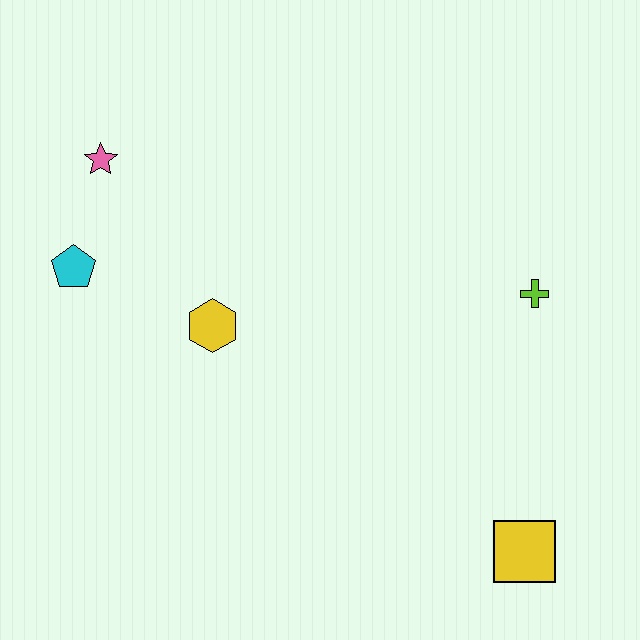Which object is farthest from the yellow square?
The pink star is farthest from the yellow square.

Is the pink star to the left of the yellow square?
Yes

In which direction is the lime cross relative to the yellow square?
The lime cross is above the yellow square.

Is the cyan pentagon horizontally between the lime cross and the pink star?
No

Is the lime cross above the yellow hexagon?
Yes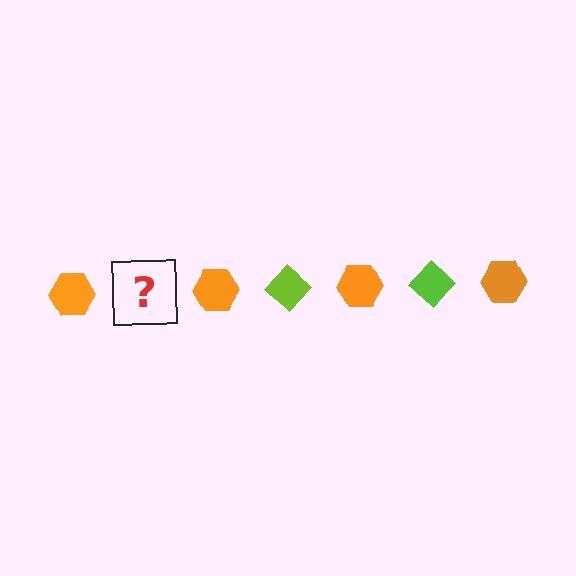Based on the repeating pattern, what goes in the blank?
The blank should be a lime diamond.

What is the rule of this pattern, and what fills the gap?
The rule is that the pattern alternates between orange hexagon and lime diamond. The gap should be filled with a lime diamond.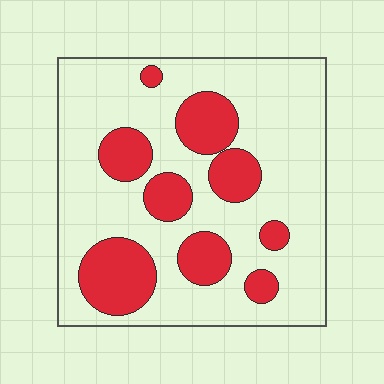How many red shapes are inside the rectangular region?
9.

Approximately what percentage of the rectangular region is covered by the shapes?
Approximately 25%.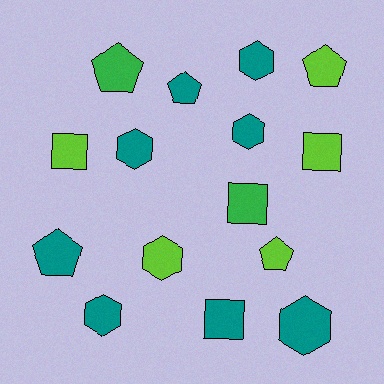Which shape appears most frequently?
Hexagon, with 6 objects.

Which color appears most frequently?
Teal, with 8 objects.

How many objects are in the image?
There are 15 objects.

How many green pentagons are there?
There is 1 green pentagon.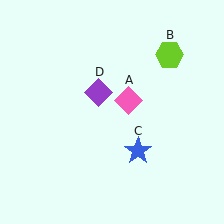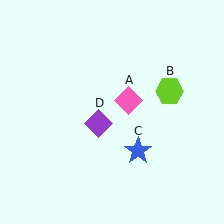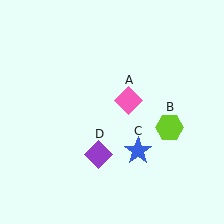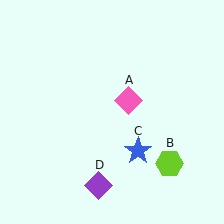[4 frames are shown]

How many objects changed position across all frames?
2 objects changed position: lime hexagon (object B), purple diamond (object D).